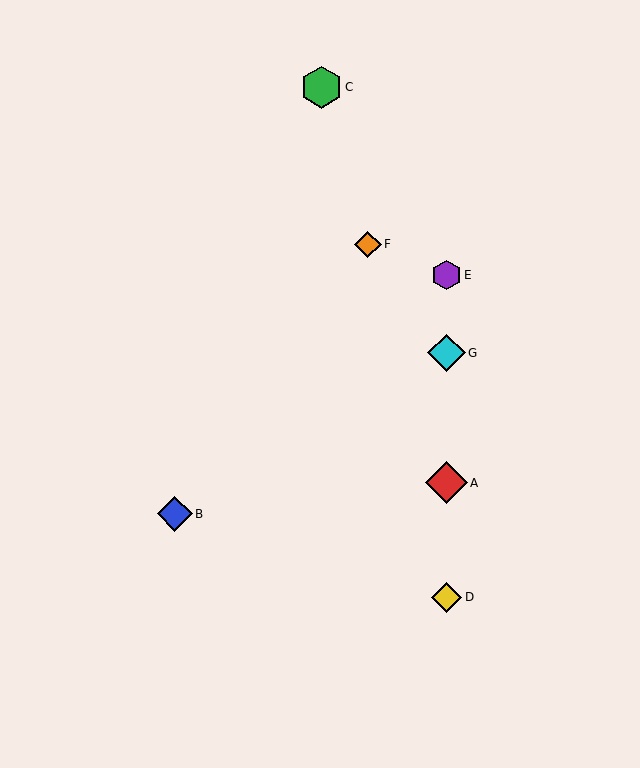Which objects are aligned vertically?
Objects A, D, E, G are aligned vertically.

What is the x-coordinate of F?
Object F is at x≈368.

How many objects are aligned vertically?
4 objects (A, D, E, G) are aligned vertically.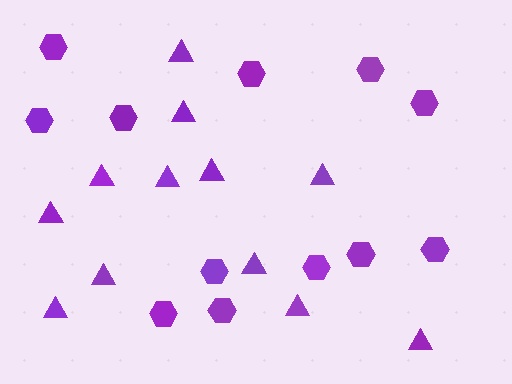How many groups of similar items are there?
There are 2 groups: one group of hexagons (12) and one group of triangles (12).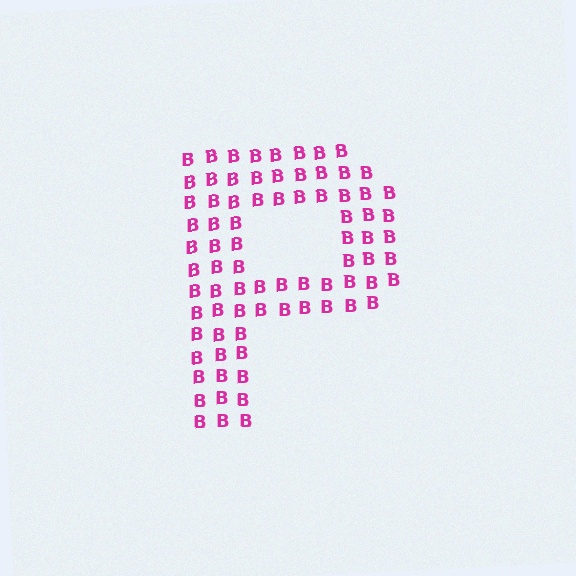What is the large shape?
The large shape is the letter P.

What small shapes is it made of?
It is made of small letter B's.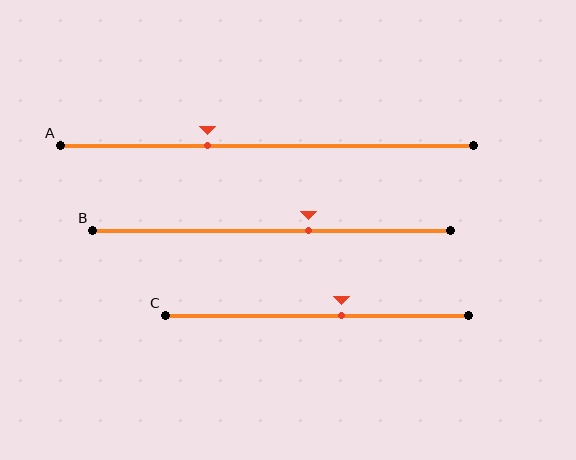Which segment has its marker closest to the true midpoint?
Segment C has its marker closest to the true midpoint.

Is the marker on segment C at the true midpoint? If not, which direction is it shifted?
No, the marker on segment C is shifted to the right by about 8% of the segment length.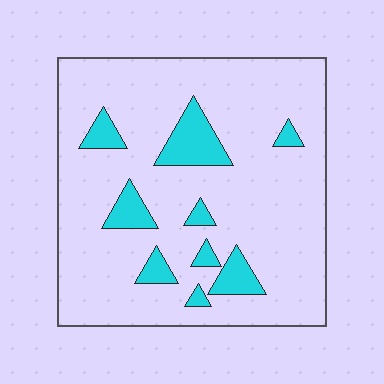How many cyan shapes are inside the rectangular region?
9.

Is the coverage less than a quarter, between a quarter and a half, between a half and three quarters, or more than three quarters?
Less than a quarter.